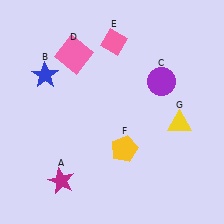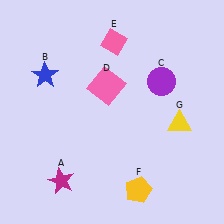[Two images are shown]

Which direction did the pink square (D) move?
The pink square (D) moved right.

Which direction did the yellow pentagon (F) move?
The yellow pentagon (F) moved down.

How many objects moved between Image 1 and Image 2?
2 objects moved between the two images.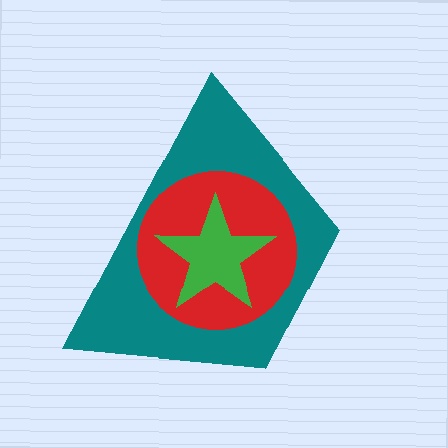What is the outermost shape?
The teal trapezoid.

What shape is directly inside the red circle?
The green star.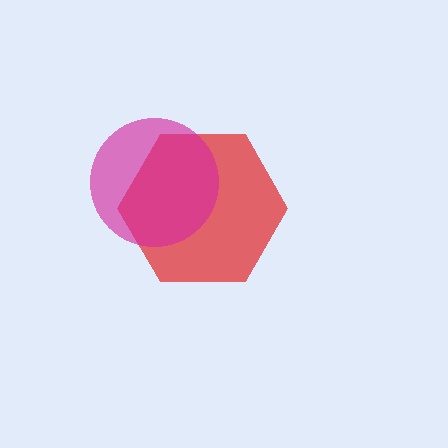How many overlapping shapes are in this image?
There are 2 overlapping shapes in the image.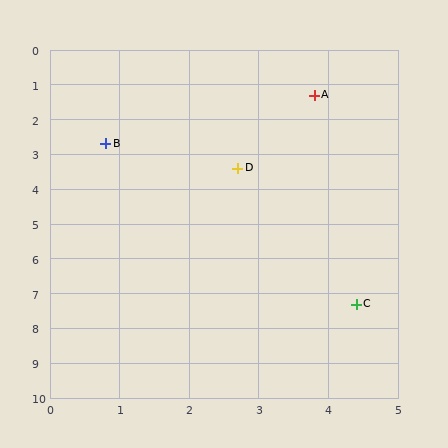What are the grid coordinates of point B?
Point B is at approximately (0.8, 2.7).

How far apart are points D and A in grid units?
Points D and A are about 2.4 grid units apart.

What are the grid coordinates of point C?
Point C is at approximately (4.4, 7.3).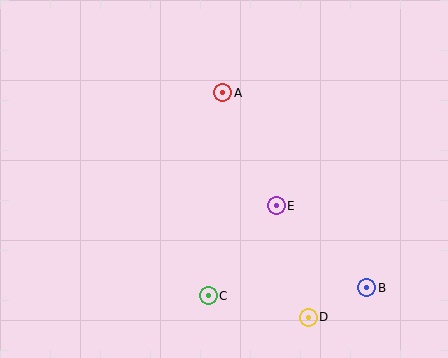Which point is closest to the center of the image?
Point E at (276, 206) is closest to the center.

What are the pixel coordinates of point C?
Point C is at (208, 296).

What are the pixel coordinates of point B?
Point B is at (367, 288).